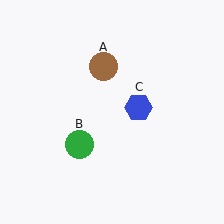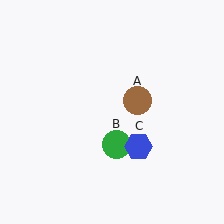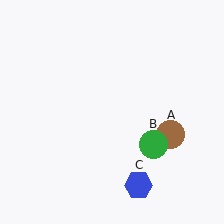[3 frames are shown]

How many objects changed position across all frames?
3 objects changed position: brown circle (object A), green circle (object B), blue hexagon (object C).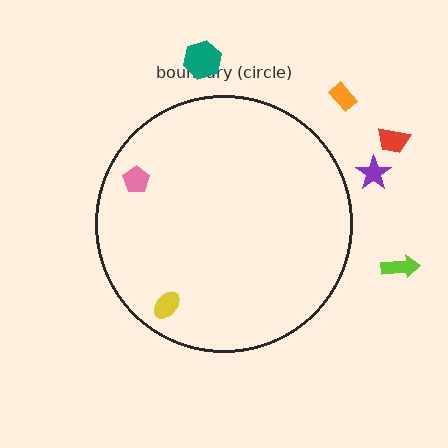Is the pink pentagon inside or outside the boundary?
Inside.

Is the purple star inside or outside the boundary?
Outside.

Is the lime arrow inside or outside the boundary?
Outside.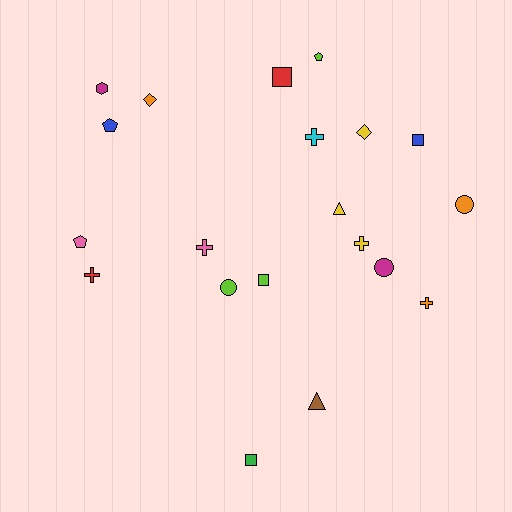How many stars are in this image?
There are no stars.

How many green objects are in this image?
There is 1 green object.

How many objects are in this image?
There are 20 objects.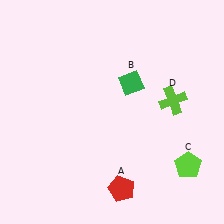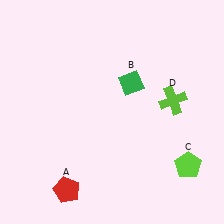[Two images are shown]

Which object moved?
The red pentagon (A) moved left.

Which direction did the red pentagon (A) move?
The red pentagon (A) moved left.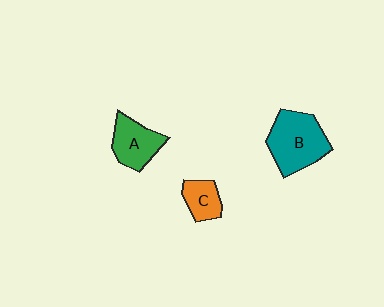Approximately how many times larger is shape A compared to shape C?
Approximately 1.5 times.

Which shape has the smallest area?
Shape C (orange).